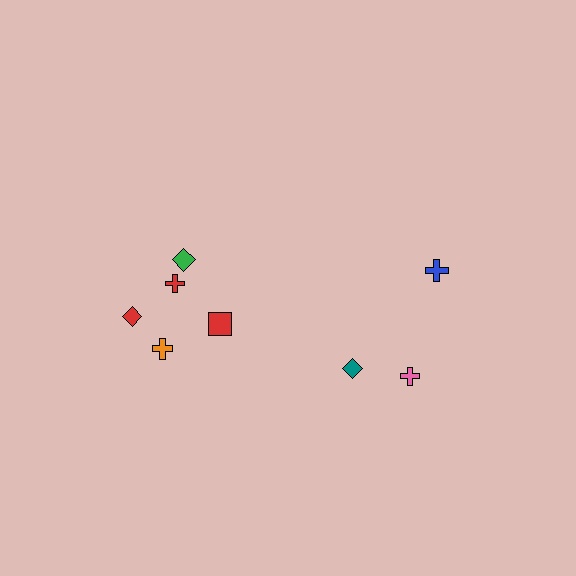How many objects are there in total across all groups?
There are 8 objects.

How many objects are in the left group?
There are 5 objects.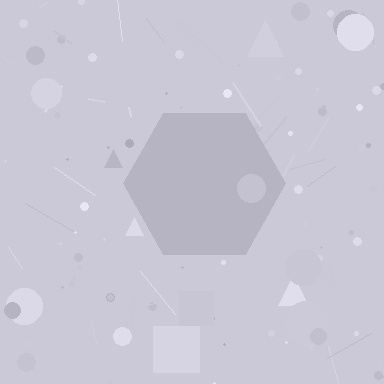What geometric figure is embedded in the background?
A hexagon is embedded in the background.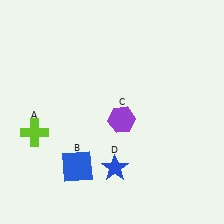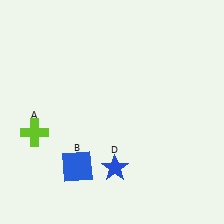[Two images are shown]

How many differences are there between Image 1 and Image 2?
There is 1 difference between the two images.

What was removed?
The purple hexagon (C) was removed in Image 2.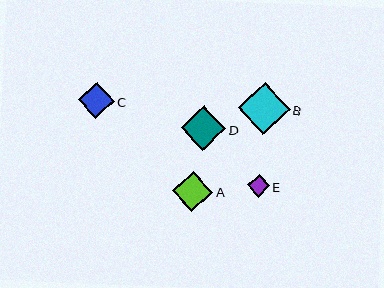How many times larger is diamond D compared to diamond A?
Diamond D is approximately 1.1 times the size of diamond A.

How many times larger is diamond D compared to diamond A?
Diamond D is approximately 1.1 times the size of diamond A.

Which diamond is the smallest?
Diamond E is the smallest with a size of approximately 22 pixels.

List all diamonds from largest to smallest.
From largest to smallest: B, D, A, C, E.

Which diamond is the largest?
Diamond B is the largest with a size of approximately 52 pixels.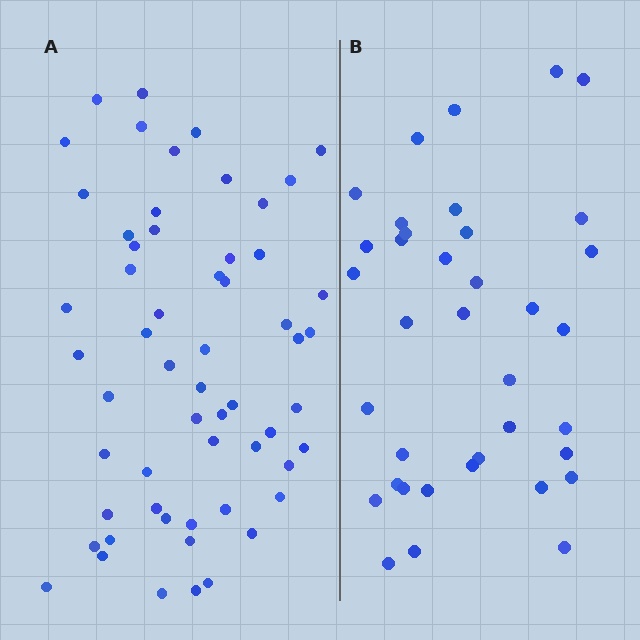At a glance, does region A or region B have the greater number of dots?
Region A (the left region) has more dots.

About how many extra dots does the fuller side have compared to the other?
Region A has approximately 20 more dots than region B.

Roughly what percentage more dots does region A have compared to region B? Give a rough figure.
About 55% more.